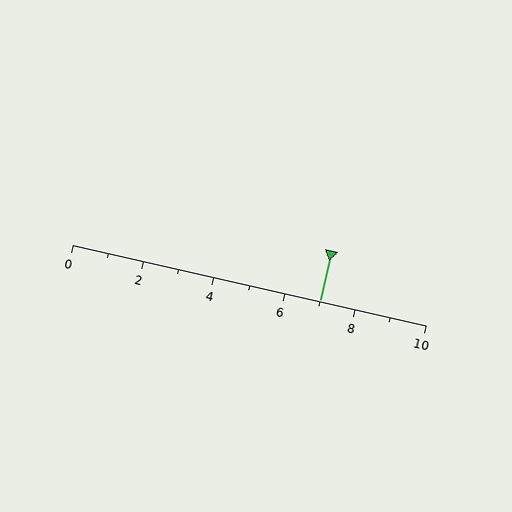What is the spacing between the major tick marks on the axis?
The major ticks are spaced 2 apart.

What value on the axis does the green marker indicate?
The marker indicates approximately 7.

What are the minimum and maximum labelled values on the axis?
The axis runs from 0 to 10.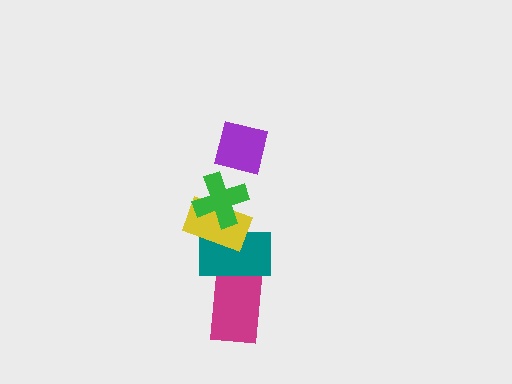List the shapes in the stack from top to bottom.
From top to bottom: the purple square, the green cross, the yellow rectangle, the teal rectangle, the magenta rectangle.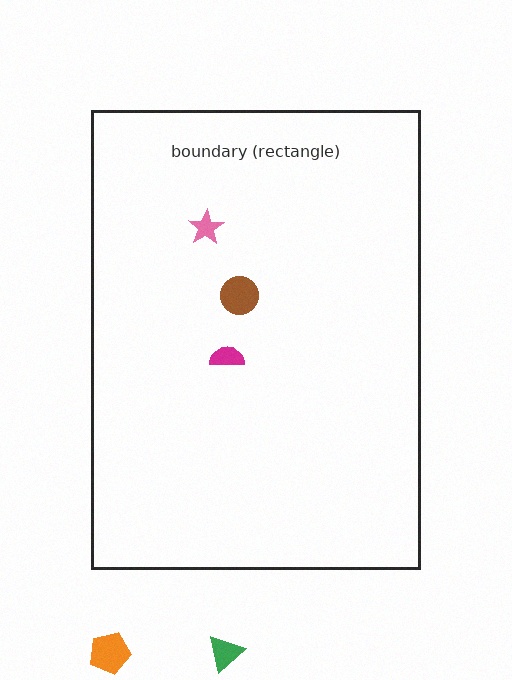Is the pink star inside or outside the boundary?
Inside.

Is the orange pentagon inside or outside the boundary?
Outside.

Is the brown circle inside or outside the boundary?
Inside.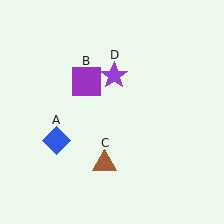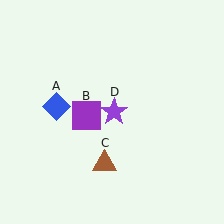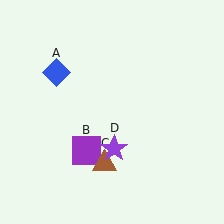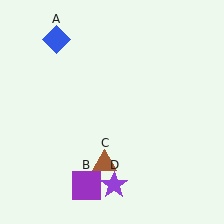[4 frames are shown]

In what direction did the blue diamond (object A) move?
The blue diamond (object A) moved up.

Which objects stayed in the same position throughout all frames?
Brown triangle (object C) remained stationary.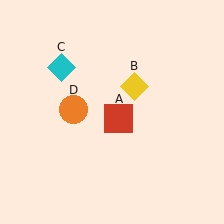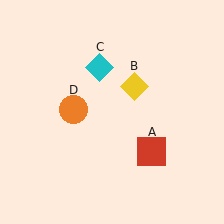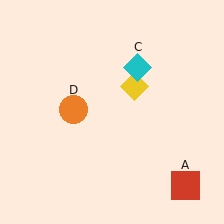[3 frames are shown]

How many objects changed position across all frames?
2 objects changed position: red square (object A), cyan diamond (object C).